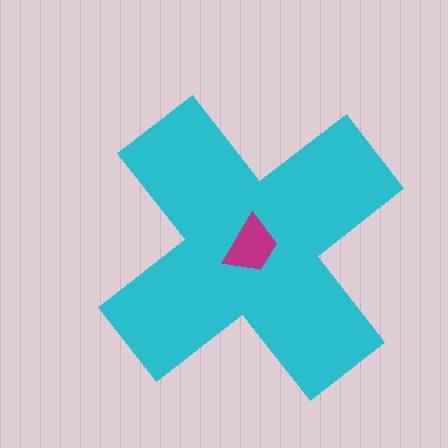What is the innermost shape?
The magenta trapezoid.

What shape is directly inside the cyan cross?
The magenta trapezoid.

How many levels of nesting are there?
2.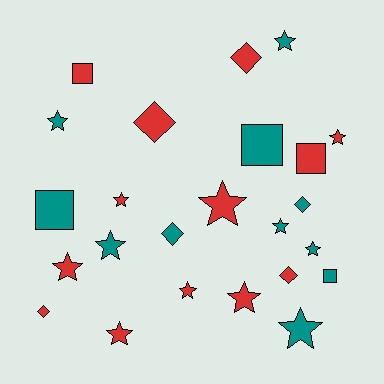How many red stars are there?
There are 7 red stars.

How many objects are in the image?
There are 24 objects.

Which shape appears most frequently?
Star, with 13 objects.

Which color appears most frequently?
Red, with 13 objects.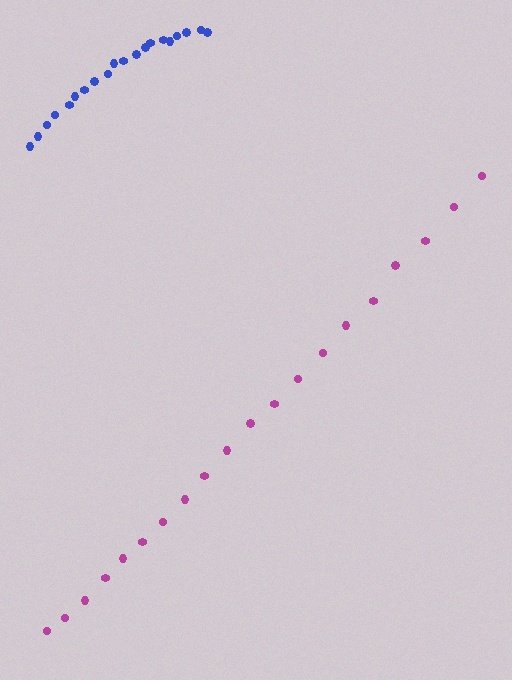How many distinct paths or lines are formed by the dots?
There are 2 distinct paths.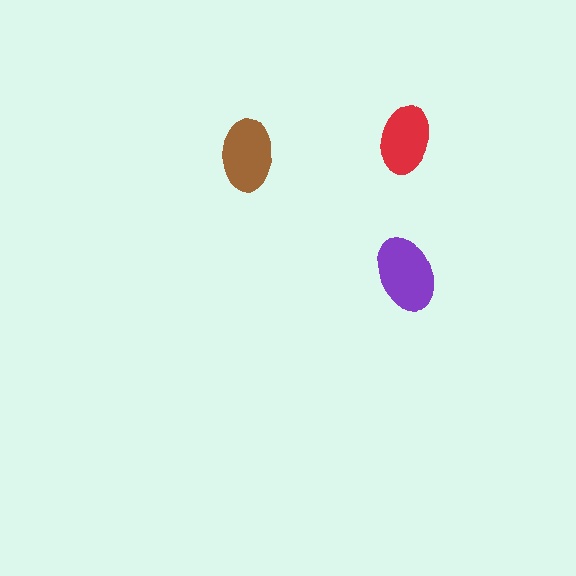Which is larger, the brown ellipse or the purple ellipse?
The purple one.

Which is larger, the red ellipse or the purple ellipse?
The purple one.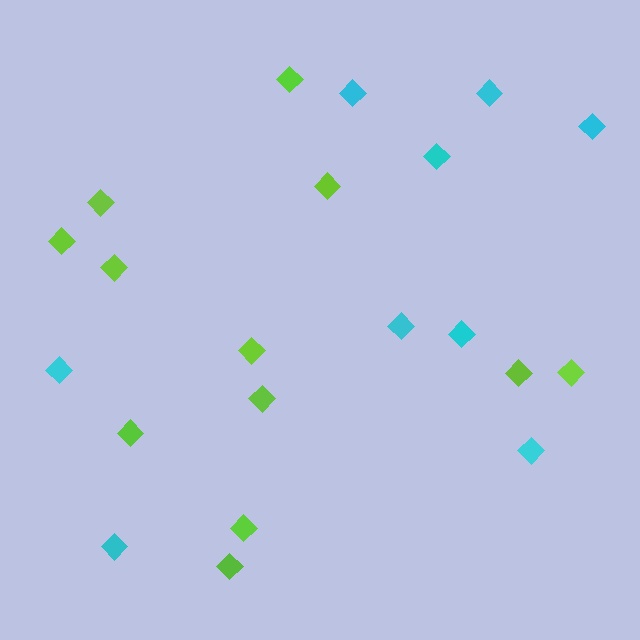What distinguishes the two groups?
There are 2 groups: one group of cyan diamonds (9) and one group of lime diamonds (12).